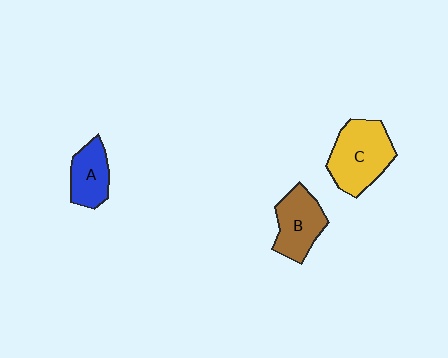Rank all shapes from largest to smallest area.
From largest to smallest: C (yellow), B (brown), A (blue).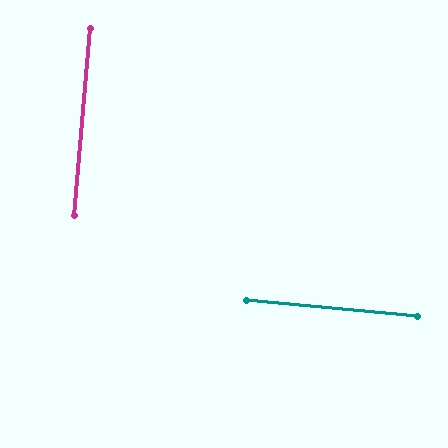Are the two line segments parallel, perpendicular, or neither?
Perpendicular — they meet at approximately 90°.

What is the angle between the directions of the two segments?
Approximately 90 degrees.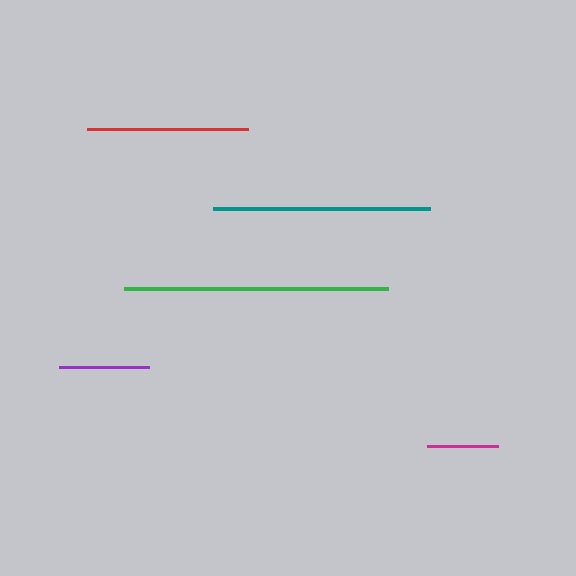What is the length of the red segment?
The red segment is approximately 161 pixels long.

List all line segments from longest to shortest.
From longest to shortest: green, teal, red, purple, magenta.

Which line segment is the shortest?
The magenta line is the shortest at approximately 71 pixels.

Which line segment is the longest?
The green line is the longest at approximately 264 pixels.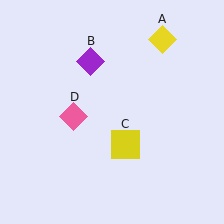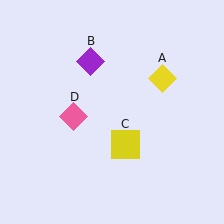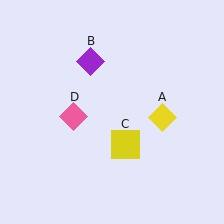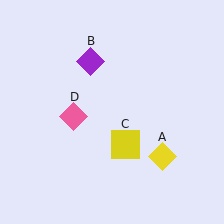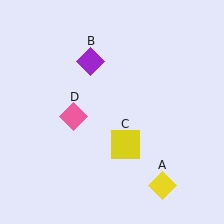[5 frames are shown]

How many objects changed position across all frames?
1 object changed position: yellow diamond (object A).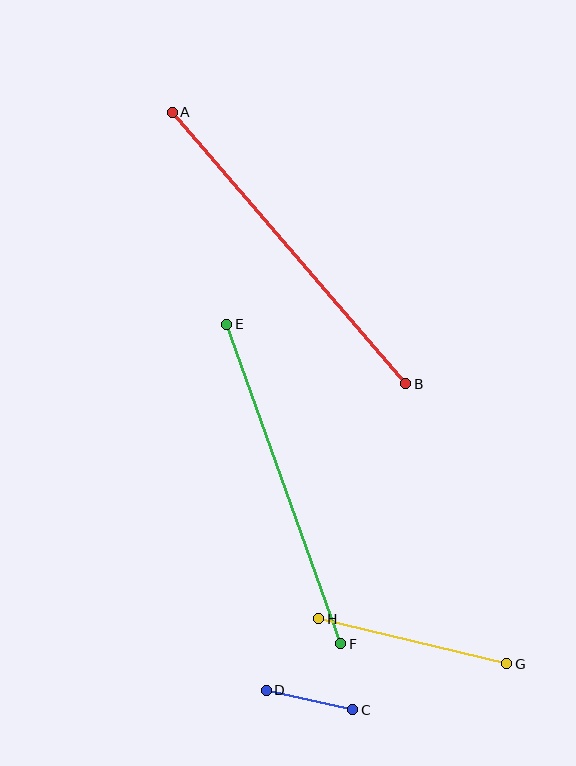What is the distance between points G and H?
The distance is approximately 193 pixels.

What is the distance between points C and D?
The distance is approximately 89 pixels.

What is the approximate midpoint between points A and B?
The midpoint is at approximately (289, 248) pixels.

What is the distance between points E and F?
The distance is approximately 339 pixels.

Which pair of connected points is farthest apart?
Points A and B are farthest apart.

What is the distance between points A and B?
The distance is approximately 358 pixels.